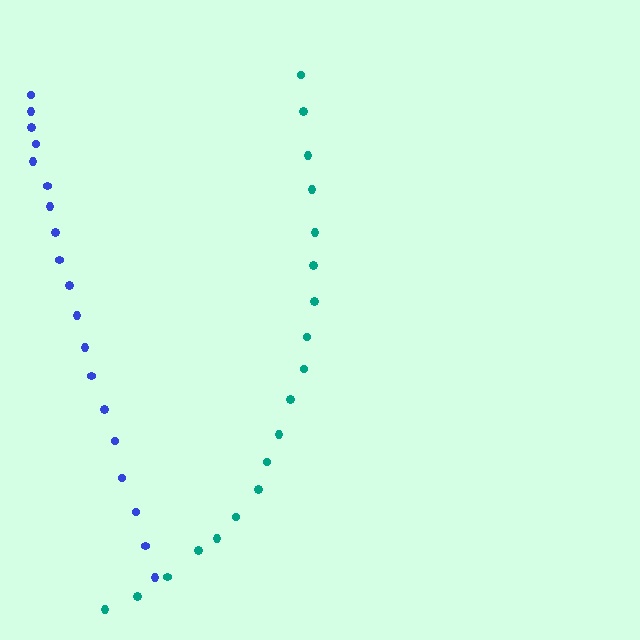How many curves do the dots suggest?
There are 2 distinct paths.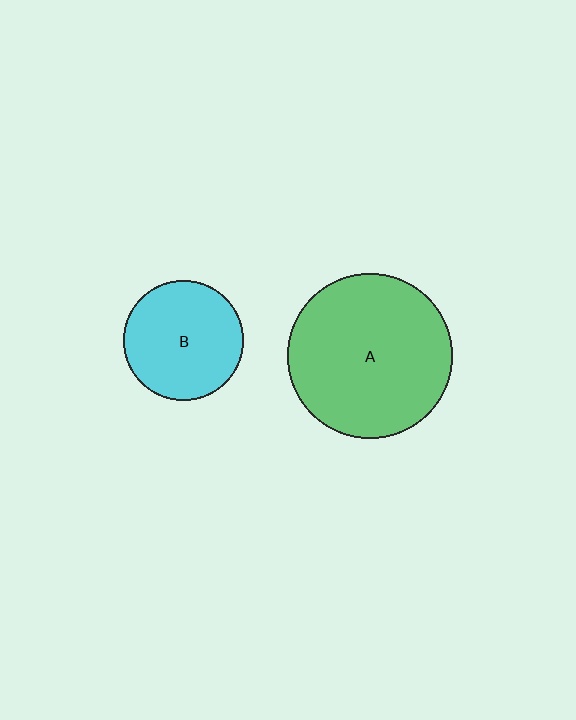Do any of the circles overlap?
No, none of the circles overlap.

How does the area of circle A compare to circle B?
Approximately 1.9 times.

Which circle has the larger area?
Circle A (green).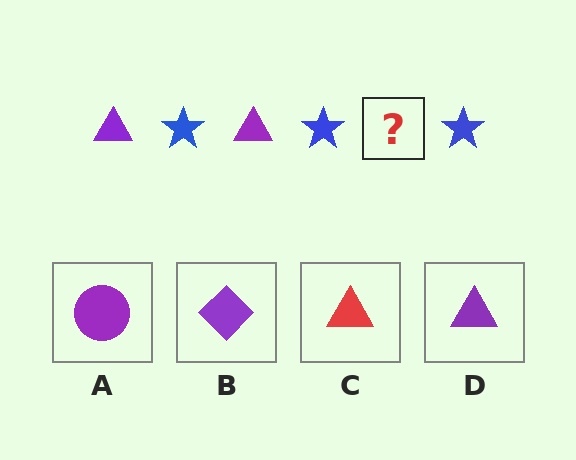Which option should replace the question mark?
Option D.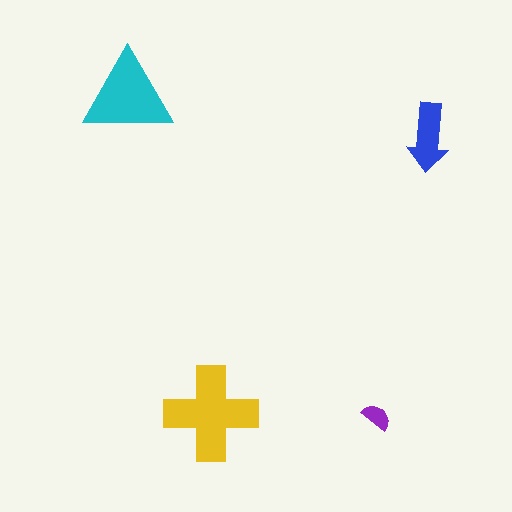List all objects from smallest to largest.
The purple semicircle, the blue arrow, the cyan triangle, the yellow cross.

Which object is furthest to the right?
The blue arrow is rightmost.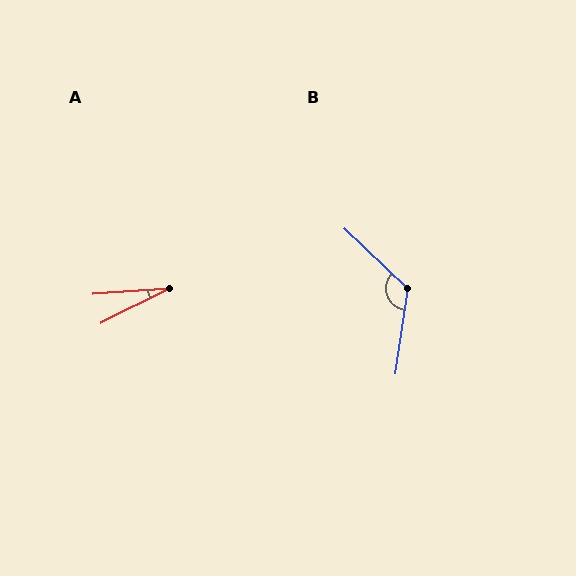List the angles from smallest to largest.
A (23°), B (125°).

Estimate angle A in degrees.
Approximately 23 degrees.